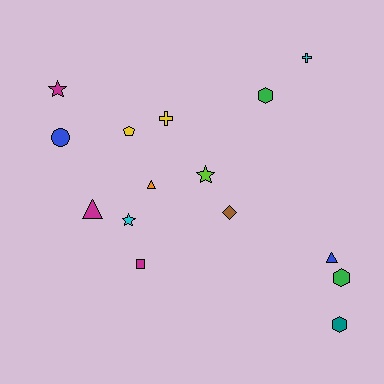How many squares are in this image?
There is 1 square.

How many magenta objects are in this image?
There are 3 magenta objects.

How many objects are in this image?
There are 15 objects.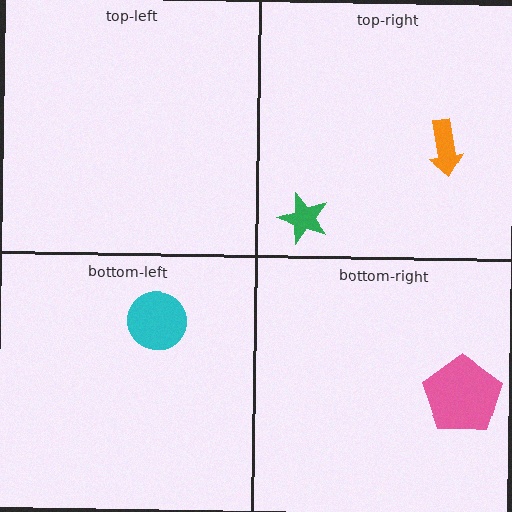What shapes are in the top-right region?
The green star, the orange arrow.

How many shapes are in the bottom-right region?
1.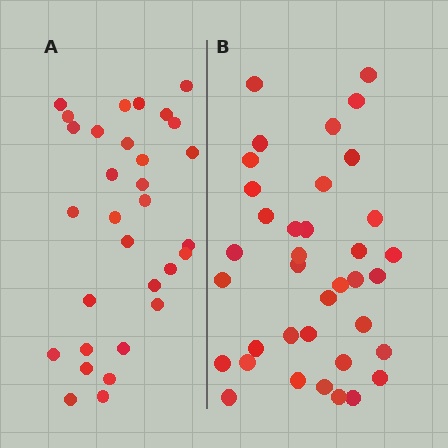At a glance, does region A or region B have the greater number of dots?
Region B (the right region) has more dots.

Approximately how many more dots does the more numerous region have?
Region B has about 6 more dots than region A.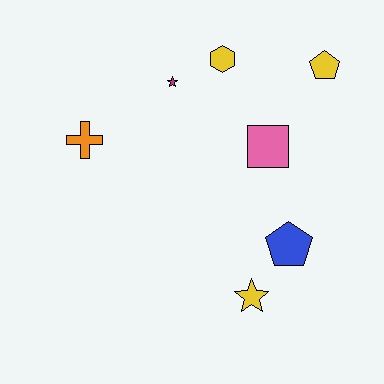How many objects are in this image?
There are 7 objects.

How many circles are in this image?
There are no circles.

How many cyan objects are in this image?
There are no cyan objects.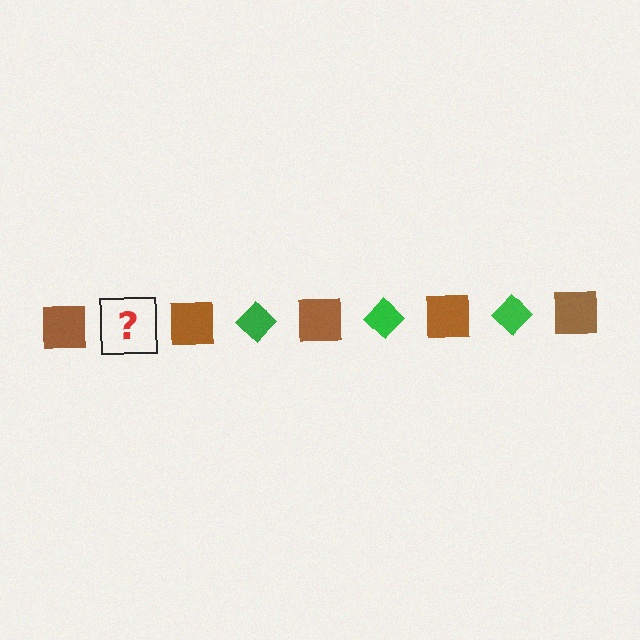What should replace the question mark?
The question mark should be replaced with a green diamond.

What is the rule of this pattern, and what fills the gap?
The rule is that the pattern alternates between brown square and green diamond. The gap should be filled with a green diamond.